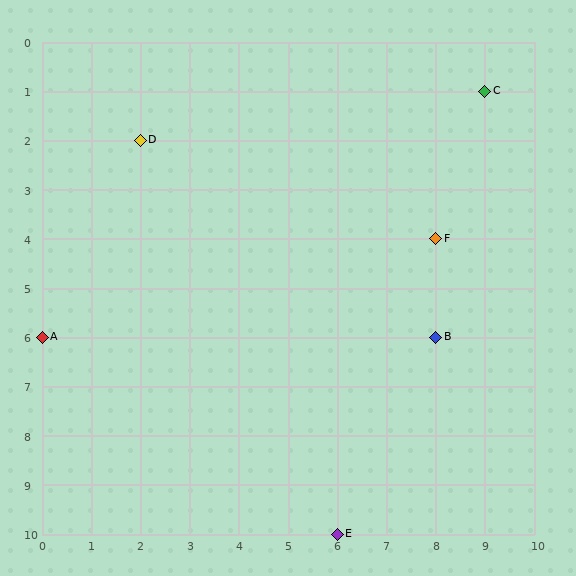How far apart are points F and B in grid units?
Points F and B are 2 rows apart.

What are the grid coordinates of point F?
Point F is at grid coordinates (8, 4).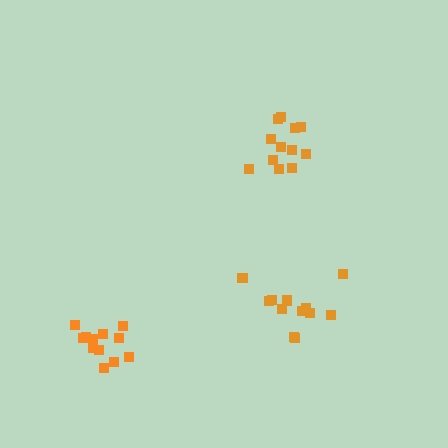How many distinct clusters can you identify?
There are 3 distinct clusters.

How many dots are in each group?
Group 1: 12 dots, Group 2: 12 dots, Group 3: 12 dots (36 total).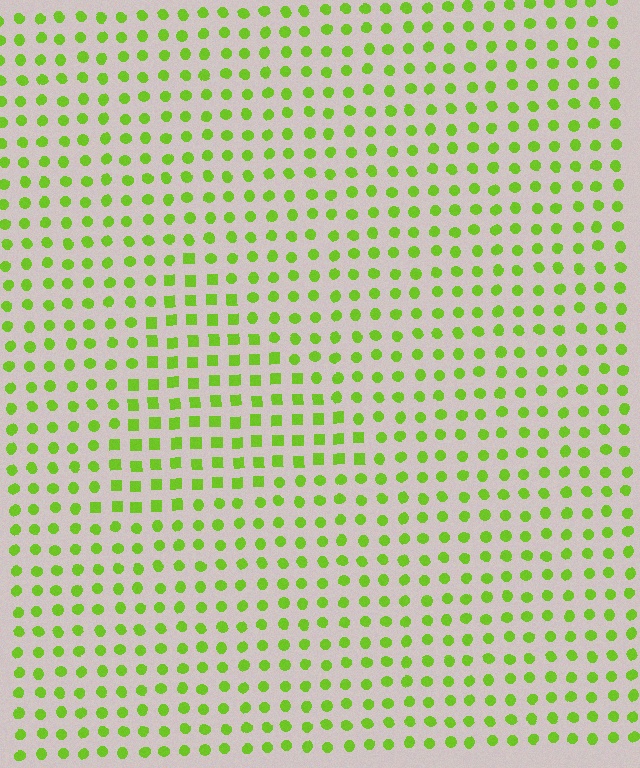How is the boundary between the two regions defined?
The boundary is defined by a change in element shape: squares inside vs. circles outside. All elements share the same color and spacing.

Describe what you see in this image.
The image is filled with small lime elements arranged in a uniform grid. A triangle-shaped region contains squares, while the surrounding area contains circles. The boundary is defined purely by the change in element shape.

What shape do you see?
I see a triangle.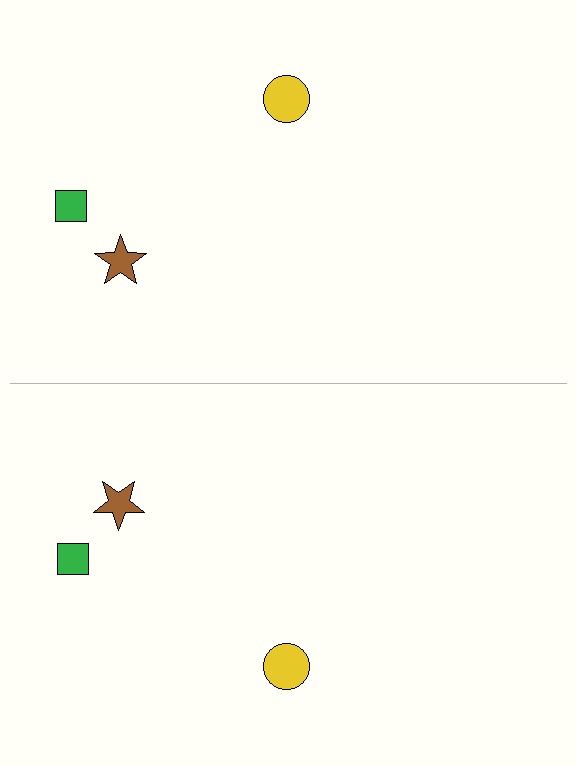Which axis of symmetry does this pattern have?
The pattern has a horizontal axis of symmetry running through the center of the image.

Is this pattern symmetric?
Yes, this pattern has bilateral (reflection) symmetry.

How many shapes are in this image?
There are 6 shapes in this image.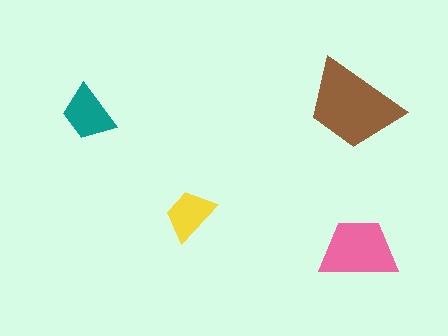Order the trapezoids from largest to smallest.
the brown one, the pink one, the teal one, the yellow one.